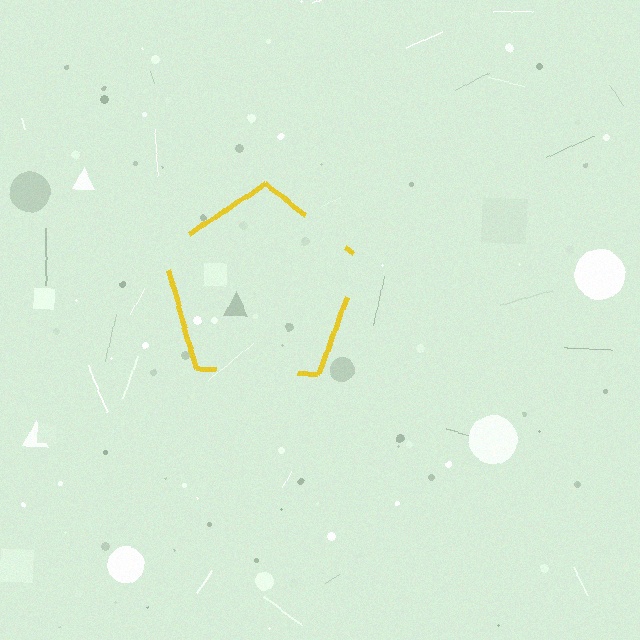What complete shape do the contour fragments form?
The contour fragments form a pentagon.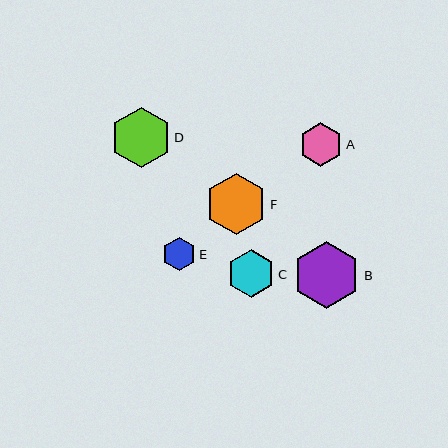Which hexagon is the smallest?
Hexagon E is the smallest with a size of approximately 33 pixels.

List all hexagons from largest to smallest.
From largest to smallest: B, F, D, C, A, E.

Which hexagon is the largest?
Hexagon B is the largest with a size of approximately 67 pixels.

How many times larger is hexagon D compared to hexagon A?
Hexagon D is approximately 1.4 times the size of hexagon A.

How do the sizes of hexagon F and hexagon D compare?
Hexagon F and hexagon D are approximately the same size.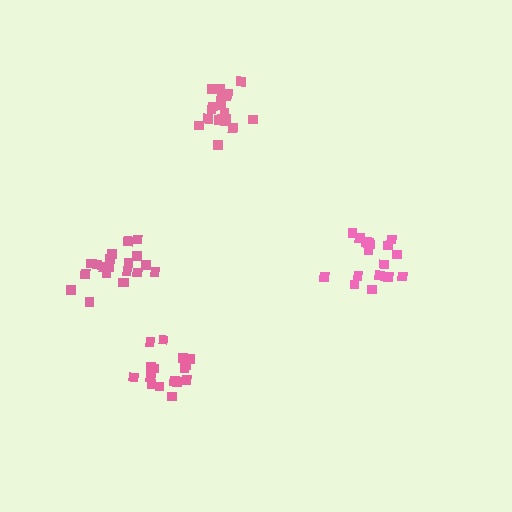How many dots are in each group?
Group 1: 17 dots, Group 2: 19 dots, Group 3: 21 dots, Group 4: 16 dots (73 total).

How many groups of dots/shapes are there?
There are 4 groups.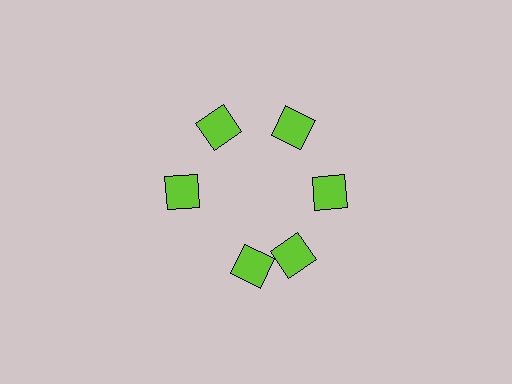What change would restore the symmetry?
The symmetry would be restored by rotating it back into even spacing with its neighbors so that all 6 diamonds sit at equal angles and equal distance from the center.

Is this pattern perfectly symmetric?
No. The 6 lime diamonds are arranged in a ring, but one element near the 7 o'clock position is rotated out of alignment along the ring, breaking the 6-fold rotational symmetry.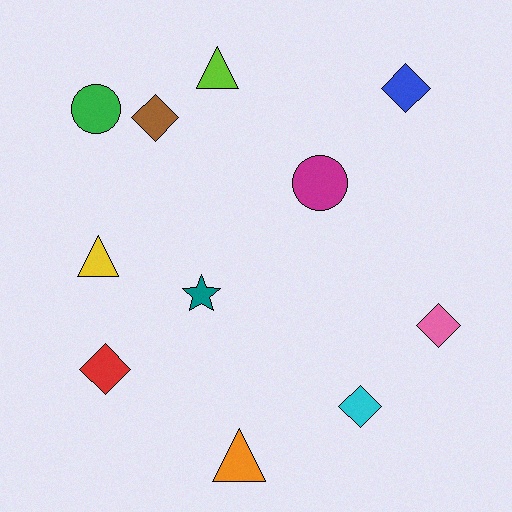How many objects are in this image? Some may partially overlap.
There are 11 objects.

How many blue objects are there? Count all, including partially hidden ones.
There is 1 blue object.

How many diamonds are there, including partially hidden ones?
There are 5 diamonds.